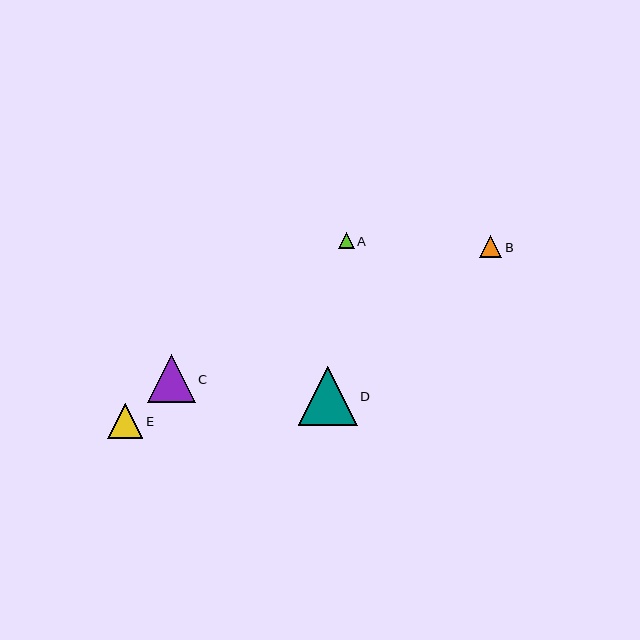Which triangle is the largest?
Triangle D is the largest with a size of approximately 59 pixels.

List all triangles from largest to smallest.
From largest to smallest: D, C, E, B, A.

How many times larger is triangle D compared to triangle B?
Triangle D is approximately 2.7 times the size of triangle B.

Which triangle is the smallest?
Triangle A is the smallest with a size of approximately 16 pixels.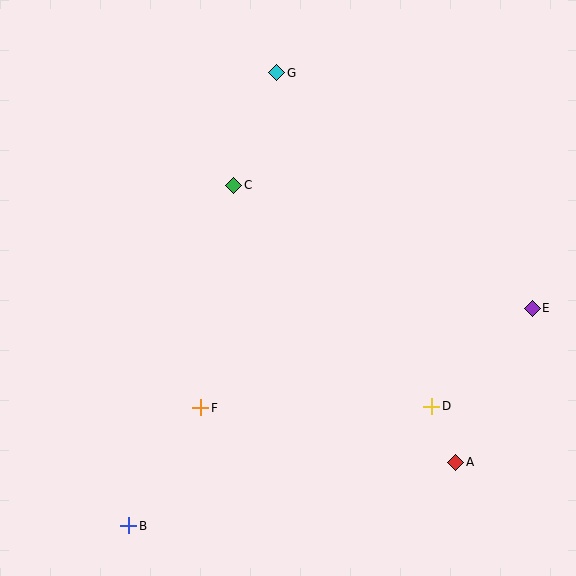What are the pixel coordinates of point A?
Point A is at (456, 462).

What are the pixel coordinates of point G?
Point G is at (277, 73).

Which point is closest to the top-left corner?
Point G is closest to the top-left corner.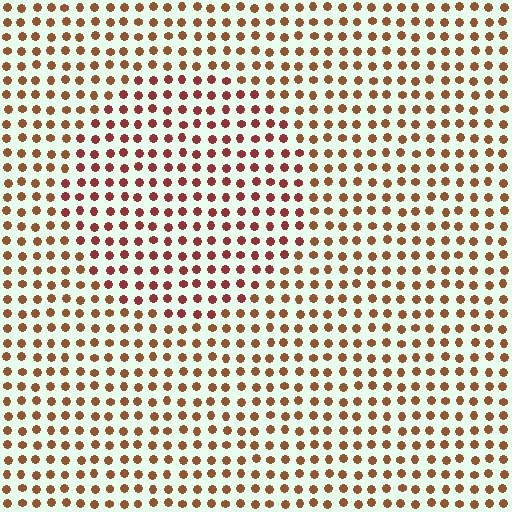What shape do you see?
I see a circle.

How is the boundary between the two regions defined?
The boundary is defined purely by a slight shift in hue (about 26 degrees). Spacing, size, and orientation are identical on both sides.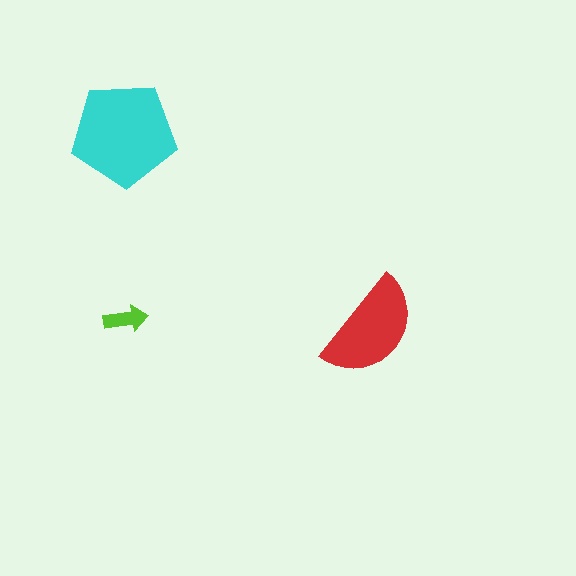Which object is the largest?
The cyan pentagon.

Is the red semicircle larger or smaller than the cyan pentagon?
Smaller.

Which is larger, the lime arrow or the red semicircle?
The red semicircle.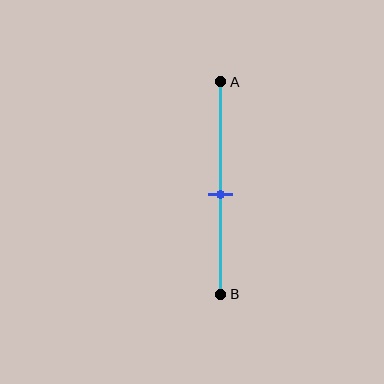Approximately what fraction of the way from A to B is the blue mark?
The blue mark is approximately 55% of the way from A to B.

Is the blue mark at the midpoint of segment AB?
Yes, the mark is approximately at the midpoint.